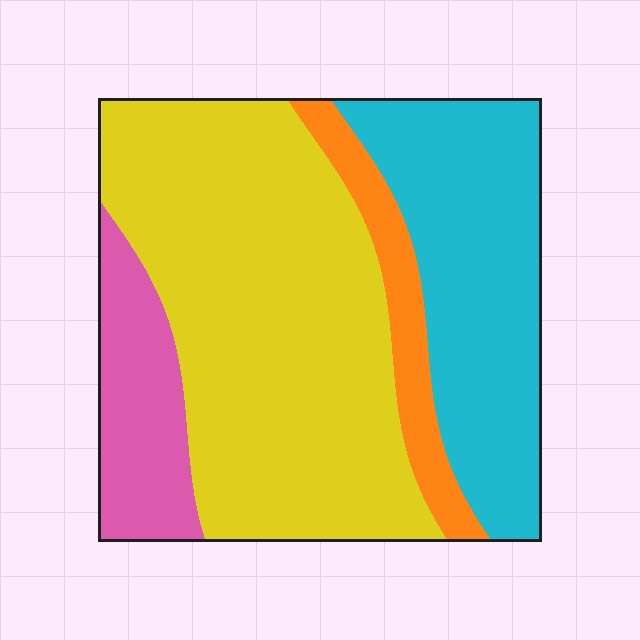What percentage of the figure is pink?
Pink takes up less than a quarter of the figure.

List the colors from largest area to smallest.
From largest to smallest: yellow, cyan, pink, orange.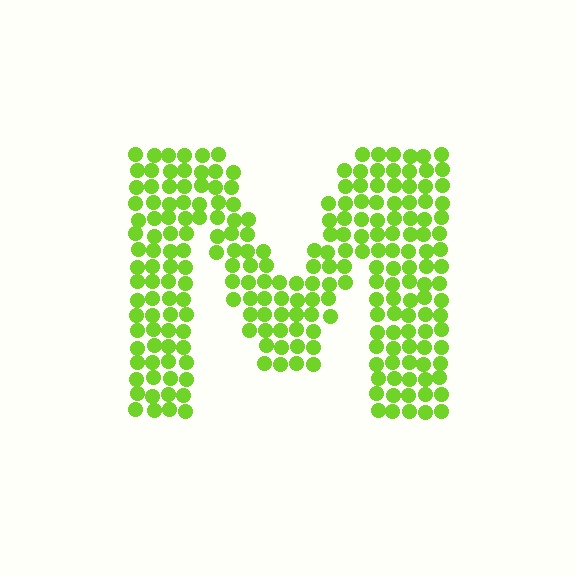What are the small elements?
The small elements are circles.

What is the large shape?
The large shape is the letter M.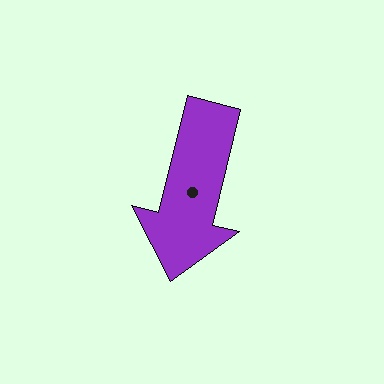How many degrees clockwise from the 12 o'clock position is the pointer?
Approximately 194 degrees.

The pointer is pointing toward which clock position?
Roughly 6 o'clock.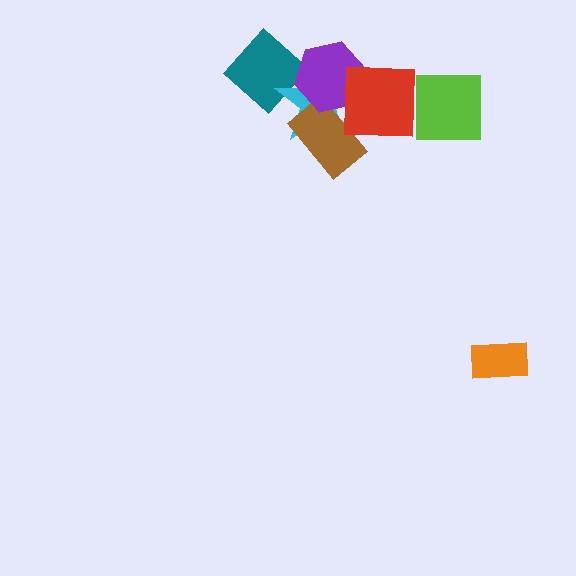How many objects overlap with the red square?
4 objects overlap with the red square.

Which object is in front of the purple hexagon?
The red square is in front of the purple hexagon.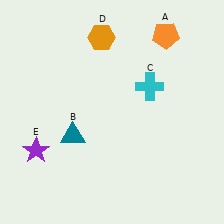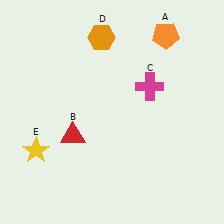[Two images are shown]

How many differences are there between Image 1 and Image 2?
There are 3 differences between the two images.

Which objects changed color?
B changed from teal to red. C changed from cyan to magenta. E changed from purple to yellow.